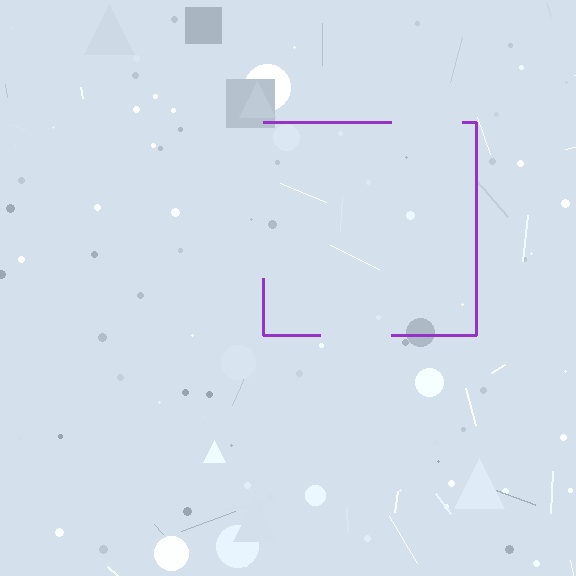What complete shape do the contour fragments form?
The contour fragments form a square.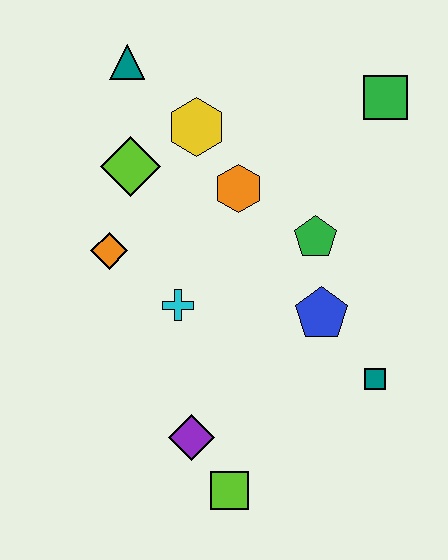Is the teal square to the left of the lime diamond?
No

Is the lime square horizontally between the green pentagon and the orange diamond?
Yes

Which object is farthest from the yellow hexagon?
The lime square is farthest from the yellow hexagon.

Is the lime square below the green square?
Yes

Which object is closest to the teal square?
The blue pentagon is closest to the teal square.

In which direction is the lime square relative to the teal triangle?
The lime square is below the teal triangle.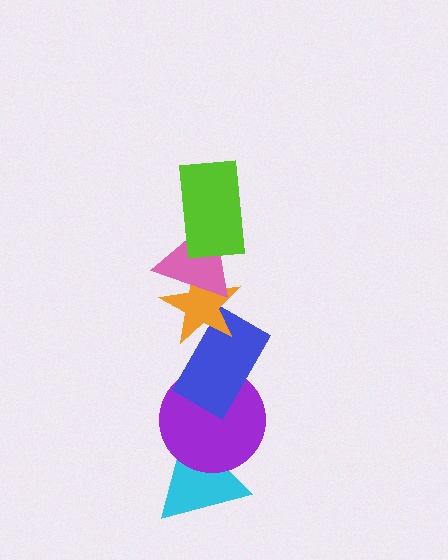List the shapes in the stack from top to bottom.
From top to bottom: the lime rectangle, the pink triangle, the orange star, the blue rectangle, the purple circle, the cyan triangle.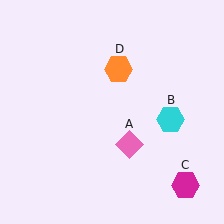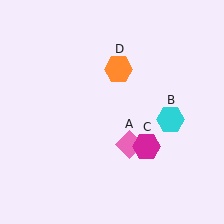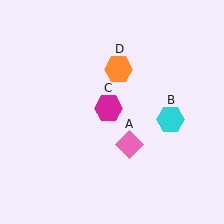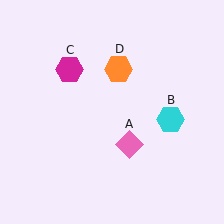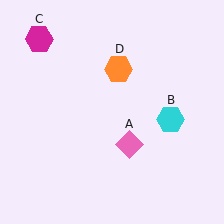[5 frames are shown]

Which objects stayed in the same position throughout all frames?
Pink diamond (object A) and cyan hexagon (object B) and orange hexagon (object D) remained stationary.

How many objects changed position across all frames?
1 object changed position: magenta hexagon (object C).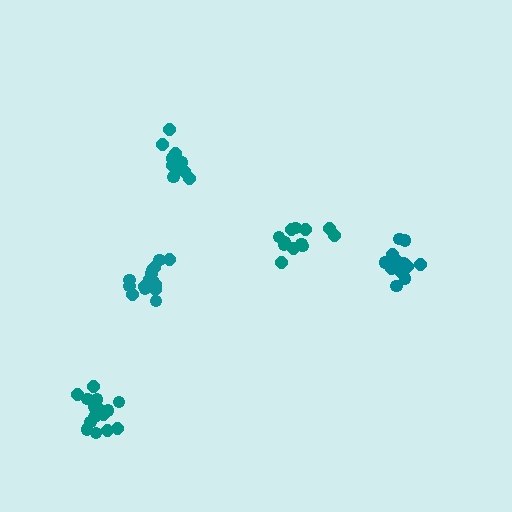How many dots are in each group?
Group 1: 12 dots, Group 2: 12 dots, Group 3: 16 dots, Group 4: 15 dots, Group 5: 15 dots (70 total).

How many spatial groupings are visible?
There are 5 spatial groupings.